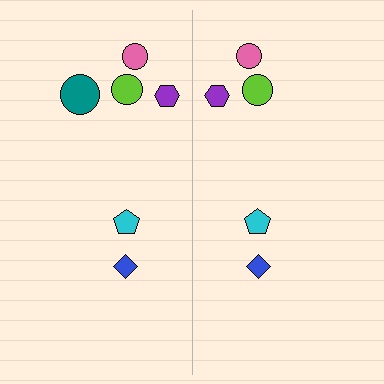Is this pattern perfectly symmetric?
No, the pattern is not perfectly symmetric. A teal circle is missing from the right side.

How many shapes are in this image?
There are 11 shapes in this image.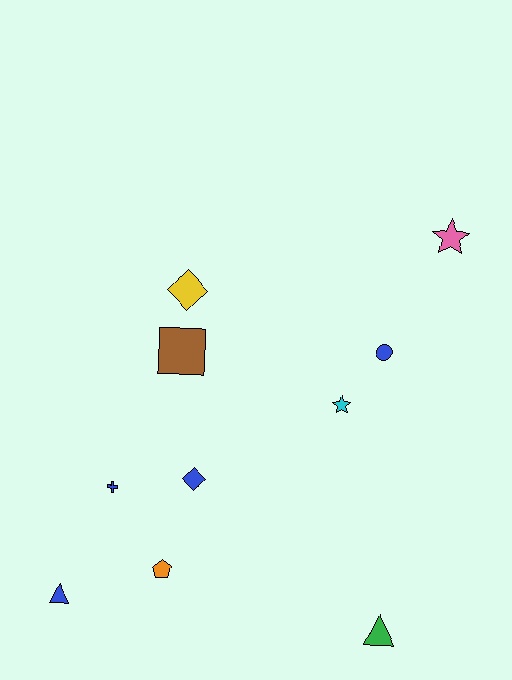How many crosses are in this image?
There is 1 cross.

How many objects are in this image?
There are 10 objects.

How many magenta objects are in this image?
There are no magenta objects.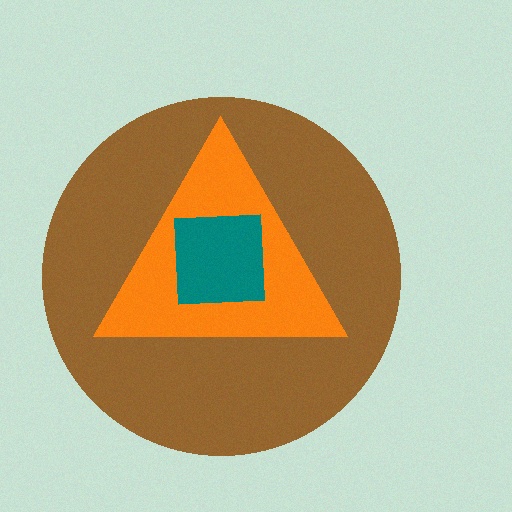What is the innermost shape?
The teal square.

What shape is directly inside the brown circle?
The orange triangle.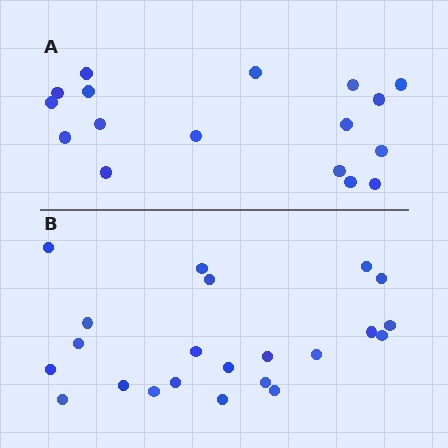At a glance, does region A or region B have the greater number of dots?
Region B (the bottom region) has more dots.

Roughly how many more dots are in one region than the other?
Region B has about 5 more dots than region A.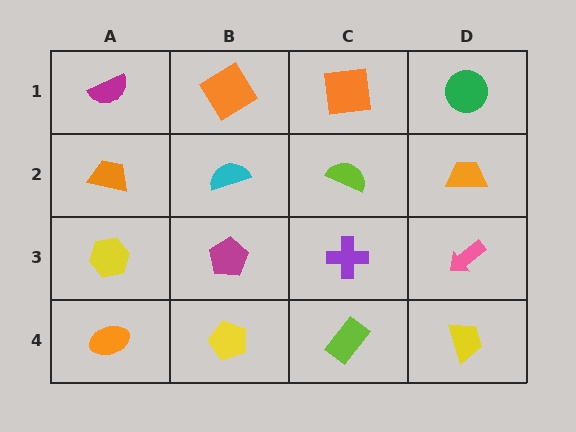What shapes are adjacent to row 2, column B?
An orange diamond (row 1, column B), a magenta pentagon (row 3, column B), an orange trapezoid (row 2, column A), a lime semicircle (row 2, column C).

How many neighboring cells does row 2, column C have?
4.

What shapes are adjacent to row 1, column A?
An orange trapezoid (row 2, column A), an orange diamond (row 1, column B).